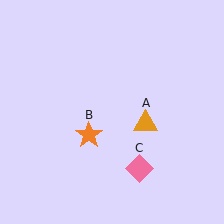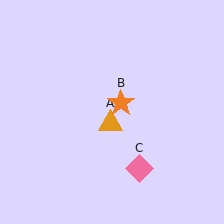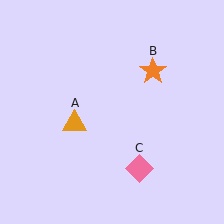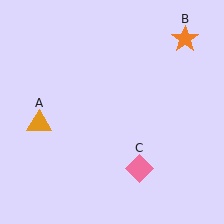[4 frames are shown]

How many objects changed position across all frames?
2 objects changed position: orange triangle (object A), orange star (object B).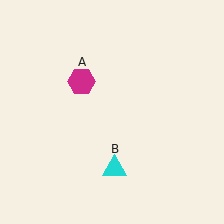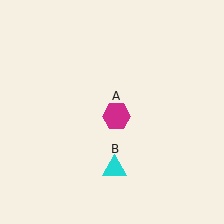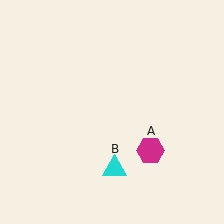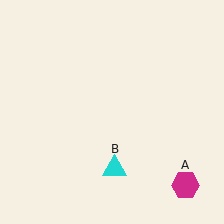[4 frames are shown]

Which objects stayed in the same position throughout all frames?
Cyan triangle (object B) remained stationary.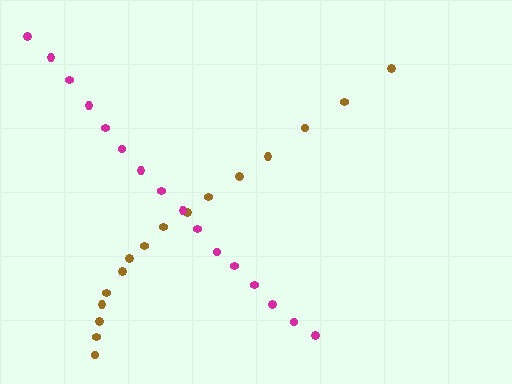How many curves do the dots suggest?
There are 2 distinct paths.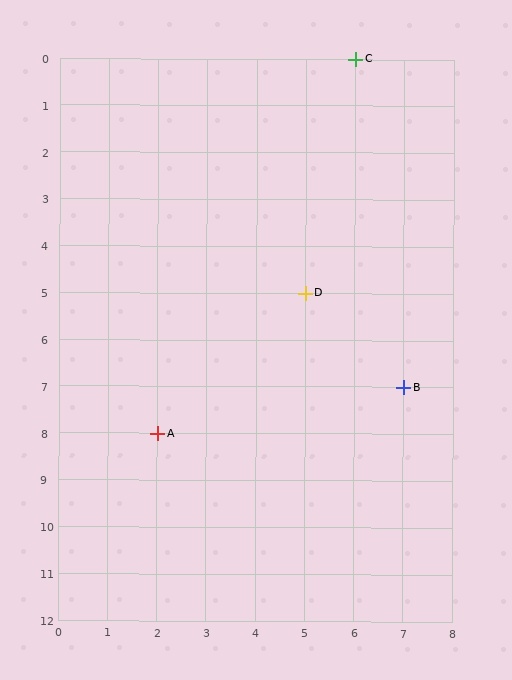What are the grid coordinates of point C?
Point C is at grid coordinates (6, 0).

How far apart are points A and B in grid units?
Points A and B are 5 columns and 1 row apart (about 5.1 grid units diagonally).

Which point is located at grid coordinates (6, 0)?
Point C is at (6, 0).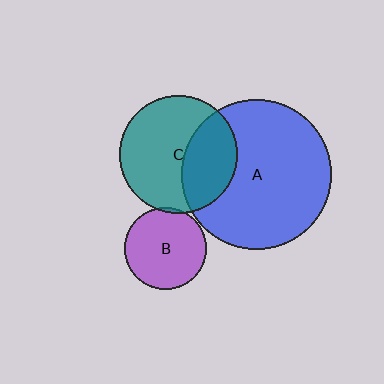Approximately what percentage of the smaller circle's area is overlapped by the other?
Approximately 35%.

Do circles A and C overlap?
Yes.